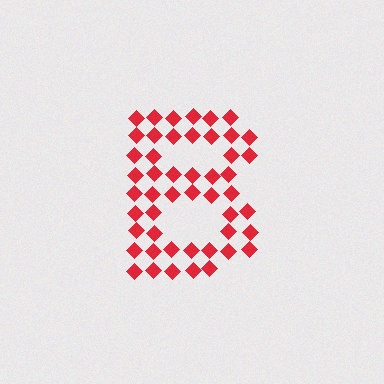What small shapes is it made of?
It is made of small diamonds.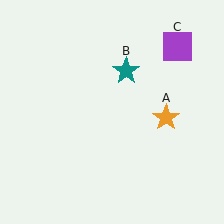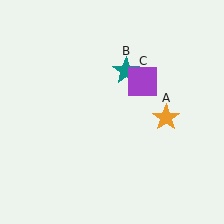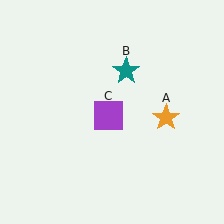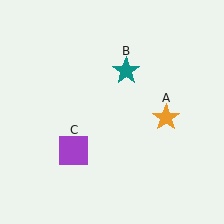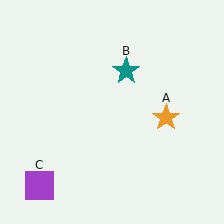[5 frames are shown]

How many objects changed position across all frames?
1 object changed position: purple square (object C).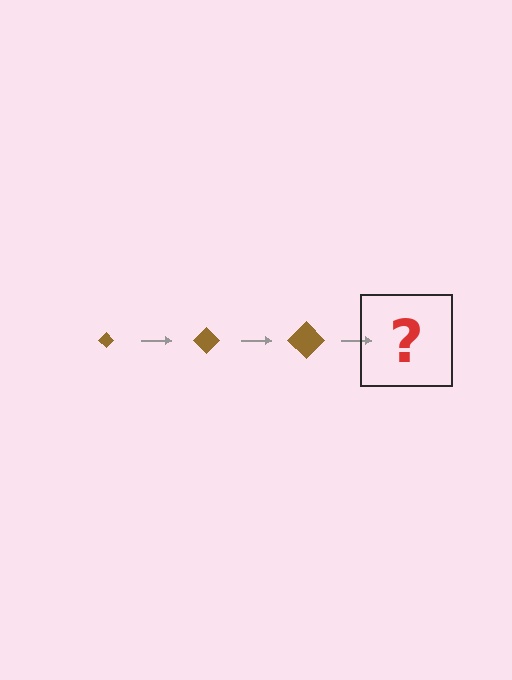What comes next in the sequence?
The next element should be a brown diamond, larger than the previous one.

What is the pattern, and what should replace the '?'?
The pattern is that the diamond gets progressively larger each step. The '?' should be a brown diamond, larger than the previous one.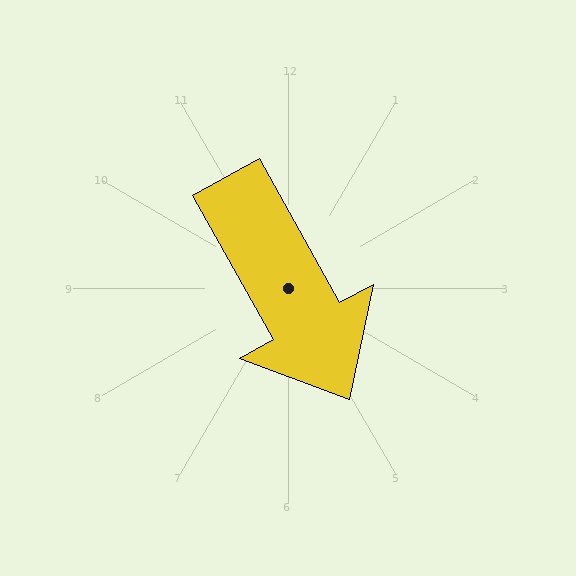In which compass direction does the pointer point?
Southeast.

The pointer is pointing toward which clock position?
Roughly 5 o'clock.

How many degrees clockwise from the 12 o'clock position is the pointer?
Approximately 151 degrees.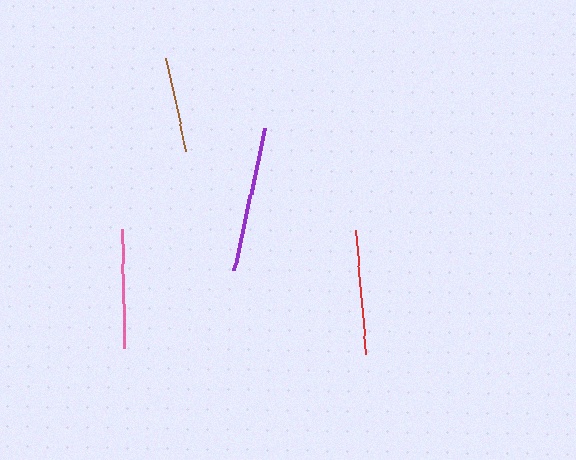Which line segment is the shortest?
The brown line is the shortest at approximately 94 pixels.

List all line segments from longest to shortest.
From longest to shortest: purple, red, pink, brown.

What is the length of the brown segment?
The brown segment is approximately 94 pixels long.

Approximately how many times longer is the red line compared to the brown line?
The red line is approximately 1.3 times the length of the brown line.